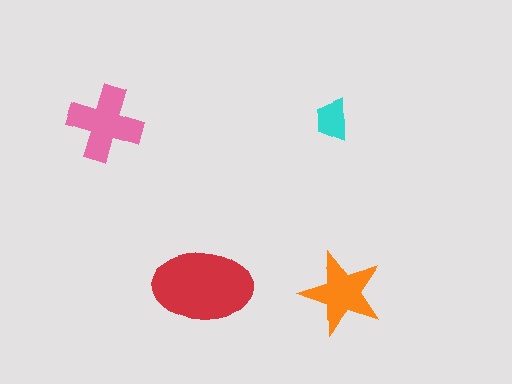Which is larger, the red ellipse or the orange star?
The red ellipse.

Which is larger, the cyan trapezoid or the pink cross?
The pink cross.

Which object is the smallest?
The cyan trapezoid.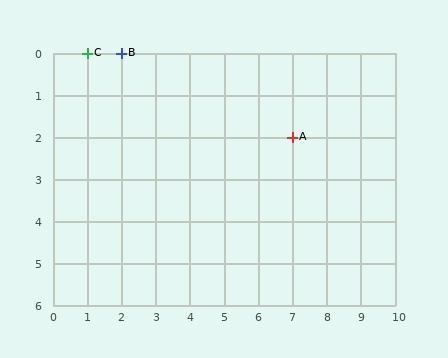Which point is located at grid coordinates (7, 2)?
Point A is at (7, 2).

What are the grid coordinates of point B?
Point B is at grid coordinates (2, 0).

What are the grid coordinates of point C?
Point C is at grid coordinates (1, 0).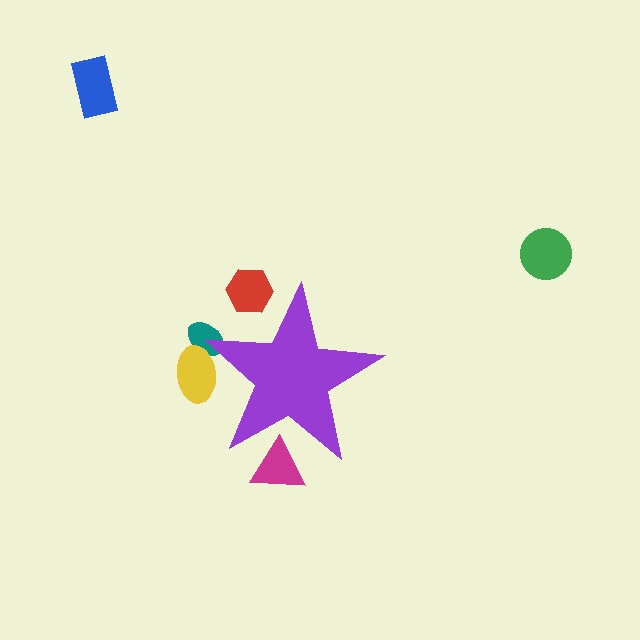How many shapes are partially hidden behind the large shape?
4 shapes are partially hidden.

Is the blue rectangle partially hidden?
No, the blue rectangle is fully visible.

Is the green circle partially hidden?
No, the green circle is fully visible.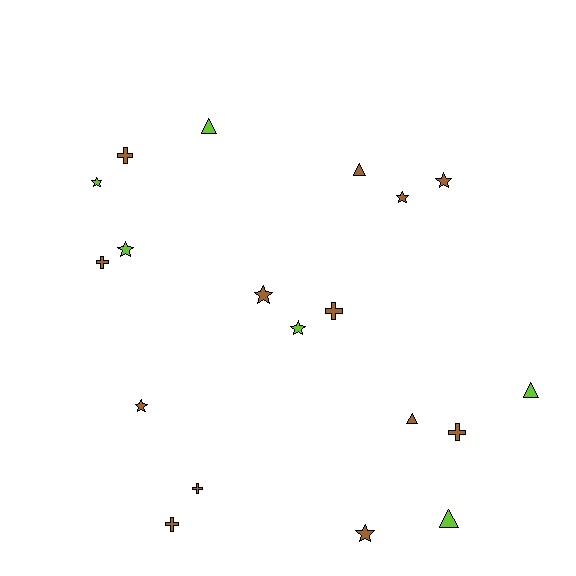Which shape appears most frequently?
Star, with 8 objects.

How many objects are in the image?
There are 19 objects.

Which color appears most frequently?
Brown, with 13 objects.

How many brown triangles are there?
There are 2 brown triangles.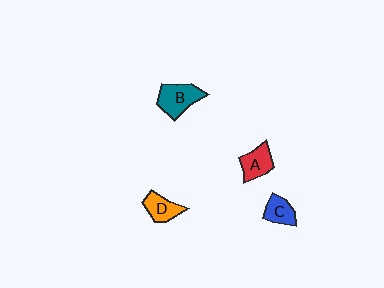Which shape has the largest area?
Shape B (teal).